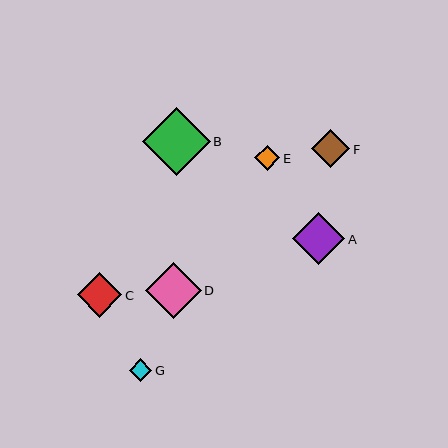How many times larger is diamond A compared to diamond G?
Diamond A is approximately 2.3 times the size of diamond G.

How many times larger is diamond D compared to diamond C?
Diamond D is approximately 1.3 times the size of diamond C.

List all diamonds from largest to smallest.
From largest to smallest: B, D, A, C, F, E, G.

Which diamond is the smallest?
Diamond G is the smallest with a size of approximately 23 pixels.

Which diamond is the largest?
Diamond B is the largest with a size of approximately 68 pixels.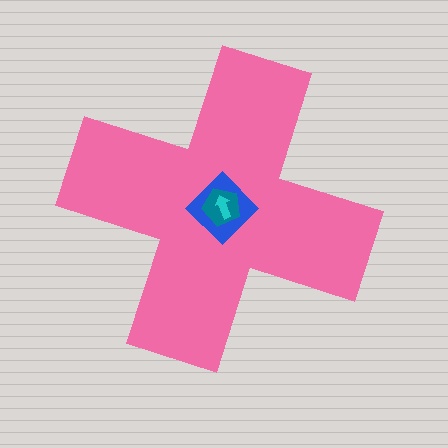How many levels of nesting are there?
4.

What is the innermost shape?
The cyan arrow.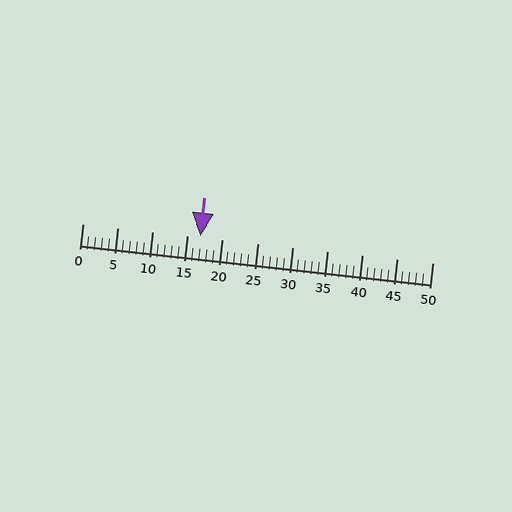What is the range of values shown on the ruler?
The ruler shows values from 0 to 50.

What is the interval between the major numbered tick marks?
The major tick marks are spaced 5 units apart.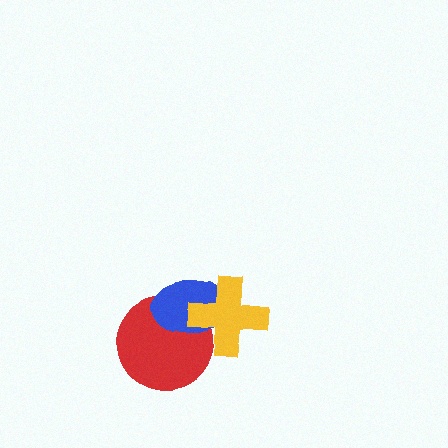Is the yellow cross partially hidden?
No, no other shape covers it.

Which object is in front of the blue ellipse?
The yellow cross is in front of the blue ellipse.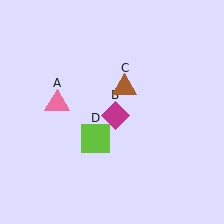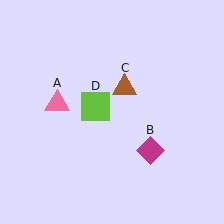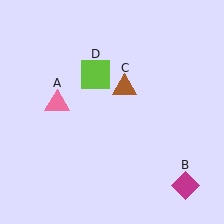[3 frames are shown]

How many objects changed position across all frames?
2 objects changed position: magenta diamond (object B), lime square (object D).